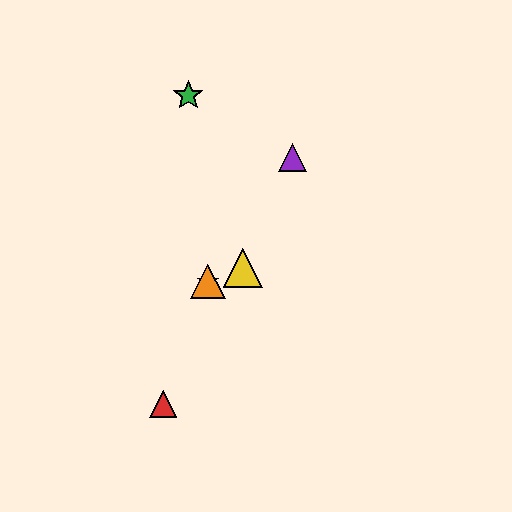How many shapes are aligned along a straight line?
3 shapes (the blue star, the yellow triangle, the orange triangle) are aligned along a straight line.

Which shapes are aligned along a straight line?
The blue star, the yellow triangle, the orange triangle are aligned along a straight line.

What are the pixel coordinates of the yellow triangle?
The yellow triangle is at (243, 268).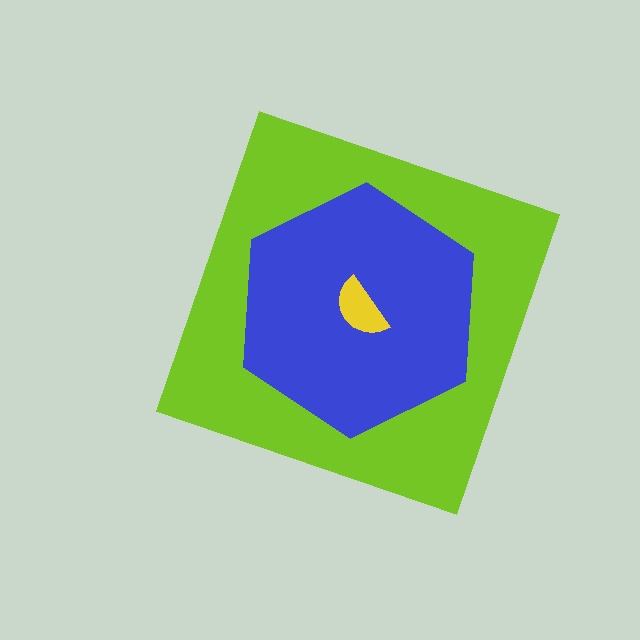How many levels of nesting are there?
3.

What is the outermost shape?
The lime diamond.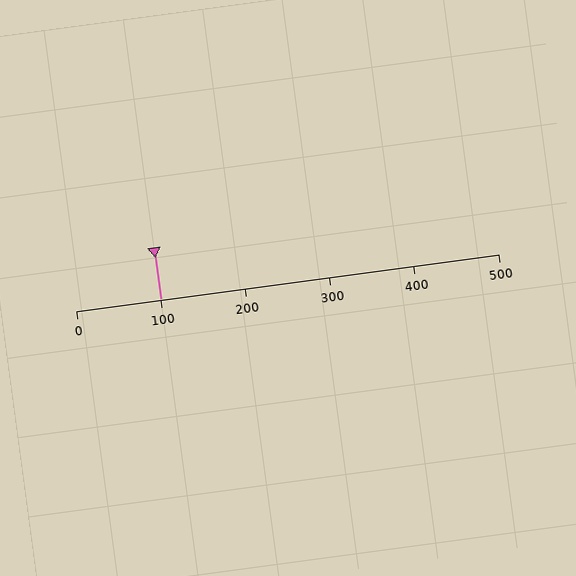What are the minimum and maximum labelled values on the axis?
The axis runs from 0 to 500.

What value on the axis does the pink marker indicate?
The marker indicates approximately 100.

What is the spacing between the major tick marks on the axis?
The major ticks are spaced 100 apart.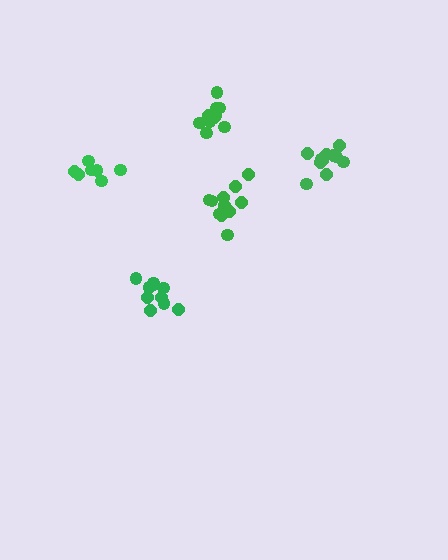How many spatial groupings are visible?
There are 5 spatial groupings.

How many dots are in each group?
Group 1: 11 dots, Group 2: 10 dots, Group 3: 11 dots, Group 4: 7 dots, Group 5: 10 dots (49 total).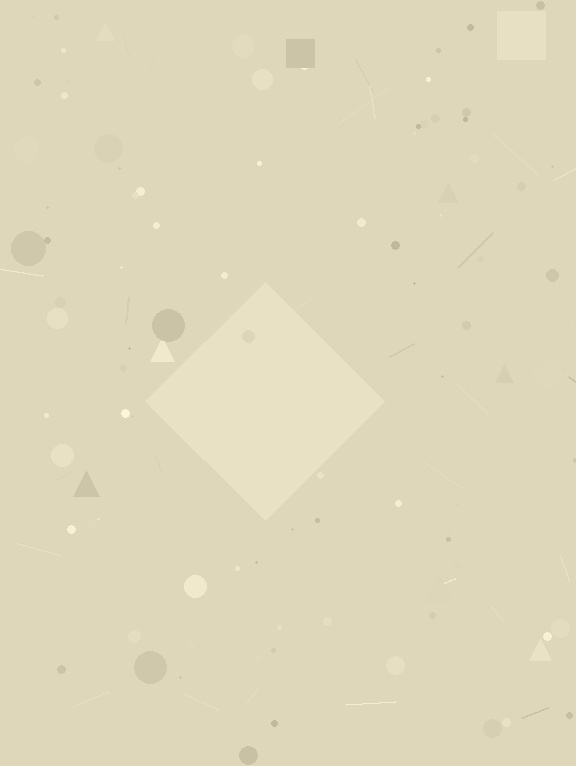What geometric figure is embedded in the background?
A diamond is embedded in the background.